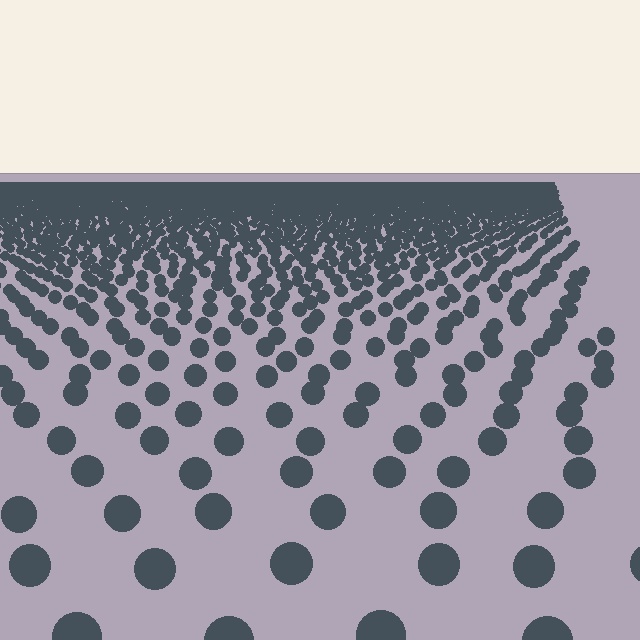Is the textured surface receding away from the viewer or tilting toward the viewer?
The surface is receding away from the viewer. Texture elements get smaller and denser toward the top.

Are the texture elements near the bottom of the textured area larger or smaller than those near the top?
Larger. Near the bottom, elements are closer to the viewer and appear at a bigger on-screen size.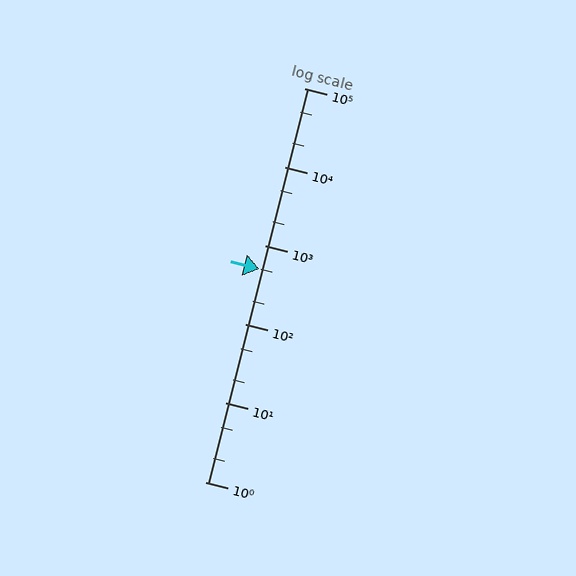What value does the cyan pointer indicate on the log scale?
The pointer indicates approximately 500.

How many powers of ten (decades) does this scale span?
The scale spans 5 decades, from 1 to 100000.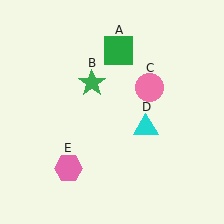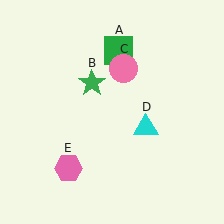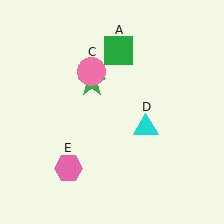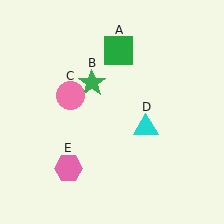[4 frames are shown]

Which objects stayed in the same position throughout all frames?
Green square (object A) and green star (object B) and cyan triangle (object D) and pink hexagon (object E) remained stationary.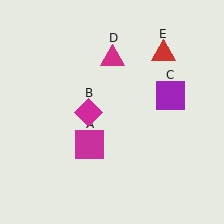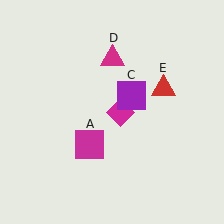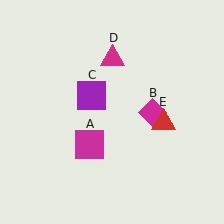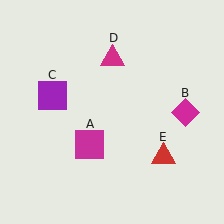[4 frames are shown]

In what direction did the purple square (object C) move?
The purple square (object C) moved left.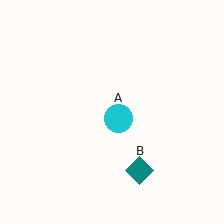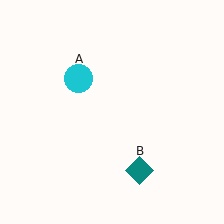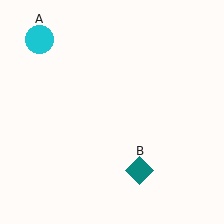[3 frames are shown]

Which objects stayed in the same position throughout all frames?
Teal diamond (object B) remained stationary.